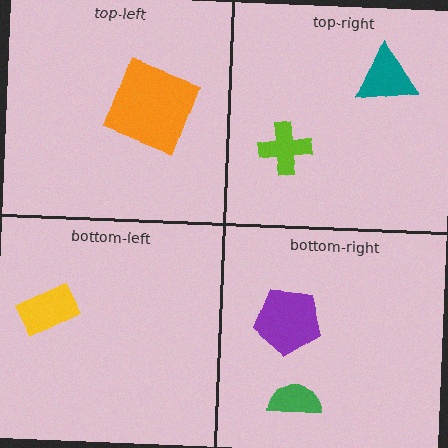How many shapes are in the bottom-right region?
2.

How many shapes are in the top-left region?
1.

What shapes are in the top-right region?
The lime cross, the teal triangle.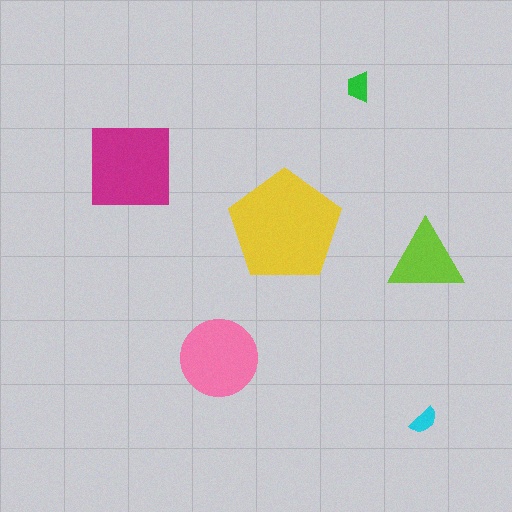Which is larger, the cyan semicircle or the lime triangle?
The lime triangle.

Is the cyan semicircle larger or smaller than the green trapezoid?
Smaller.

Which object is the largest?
The yellow pentagon.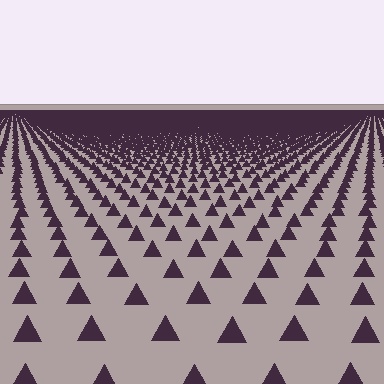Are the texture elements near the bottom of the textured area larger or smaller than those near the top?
Larger. Near the bottom, elements are closer to the viewer and appear at a bigger on-screen size.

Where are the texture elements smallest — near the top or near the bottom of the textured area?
Near the top.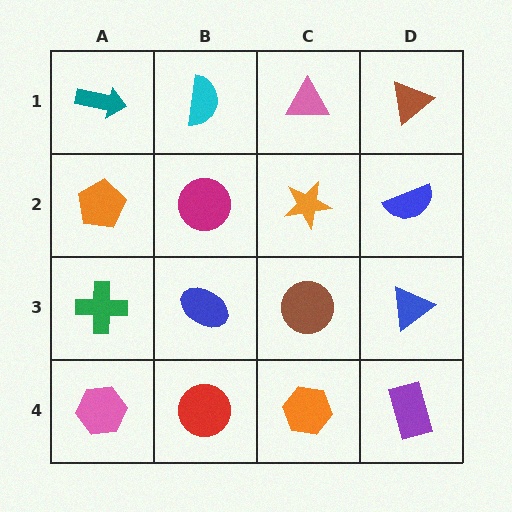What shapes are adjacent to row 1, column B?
A magenta circle (row 2, column B), a teal arrow (row 1, column A), a pink triangle (row 1, column C).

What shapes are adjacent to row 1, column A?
An orange pentagon (row 2, column A), a cyan semicircle (row 1, column B).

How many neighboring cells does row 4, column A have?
2.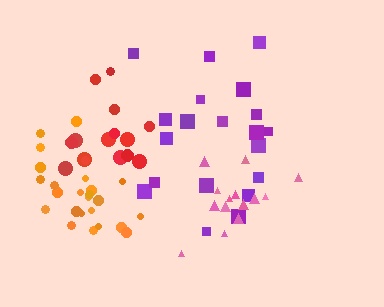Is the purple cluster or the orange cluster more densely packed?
Orange.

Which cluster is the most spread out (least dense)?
Purple.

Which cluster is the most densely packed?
Pink.